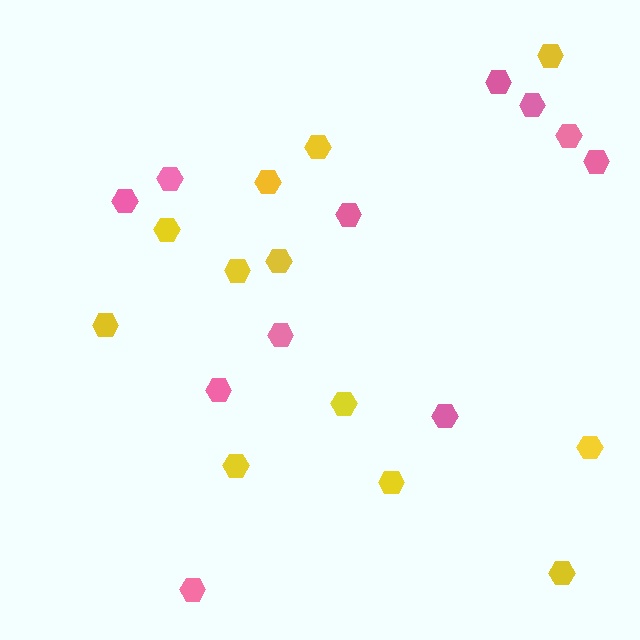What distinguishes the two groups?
There are 2 groups: one group of pink hexagons (11) and one group of yellow hexagons (12).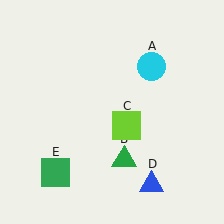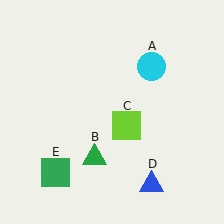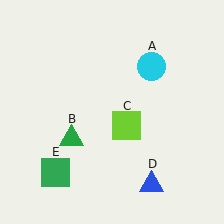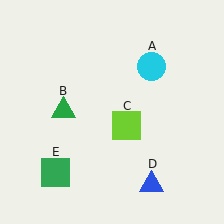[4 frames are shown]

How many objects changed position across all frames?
1 object changed position: green triangle (object B).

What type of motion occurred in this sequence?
The green triangle (object B) rotated clockwise around the center of the scene.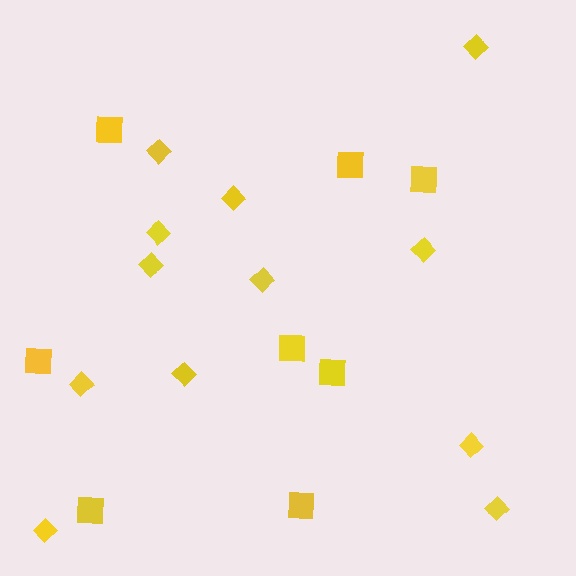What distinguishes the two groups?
There are 2 groups: one group of squares (8) and one group of diamonds (12).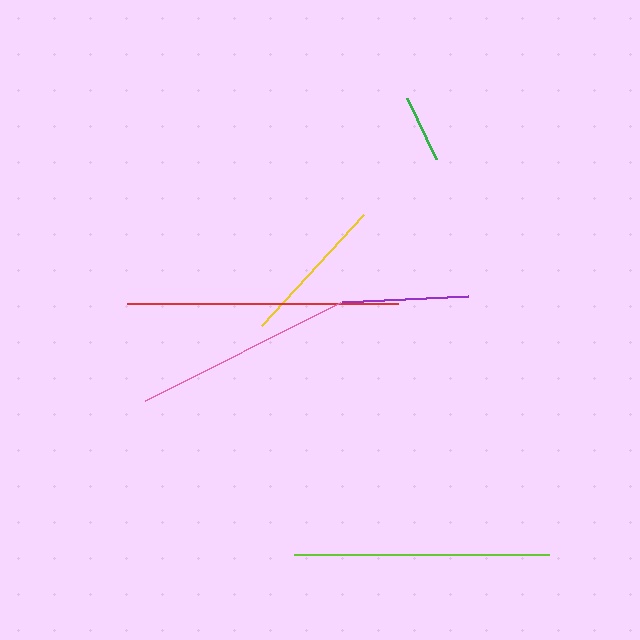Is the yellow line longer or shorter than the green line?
The yellow line is longer than the green line.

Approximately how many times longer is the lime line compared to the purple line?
The lime line is approximately 2.0 times the length of the purple line.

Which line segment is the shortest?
The green line is the shortest at approximately 67 pixels.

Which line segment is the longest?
The red line is the longest at approximately 271 pixels.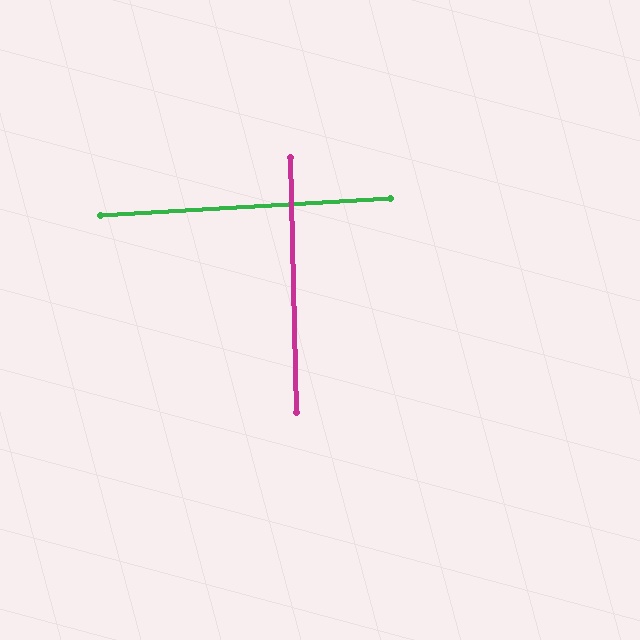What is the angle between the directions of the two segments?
Approximately 88 degrees.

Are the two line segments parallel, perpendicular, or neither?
Perpendicular — they meet at approximately 88°.